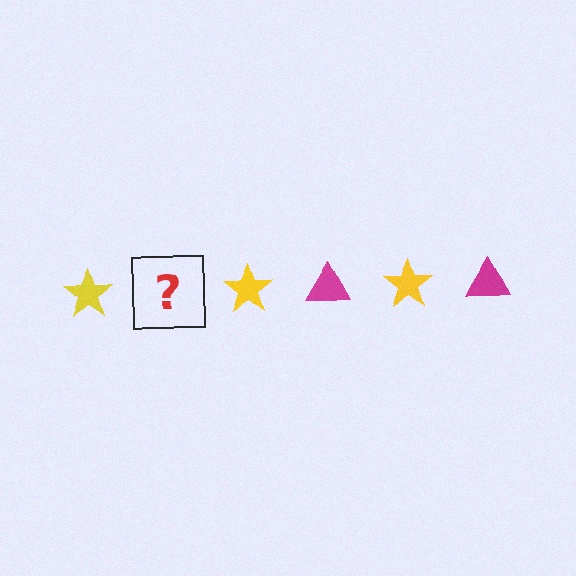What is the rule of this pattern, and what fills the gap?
The rule is that the pattern alternates between yellow star and magenta triangle. The gap should be filled with a magenta triangle.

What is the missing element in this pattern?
The missing element is a magenta triangle.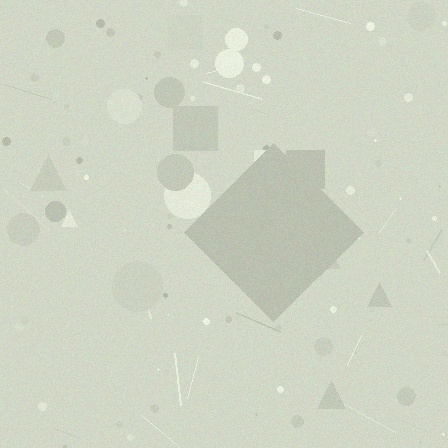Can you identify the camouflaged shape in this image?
The camouflaged shape is a diamond.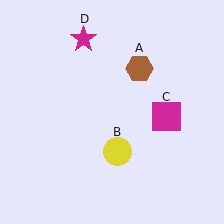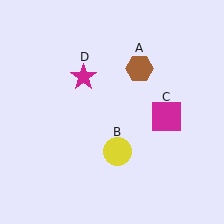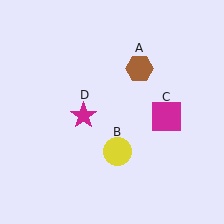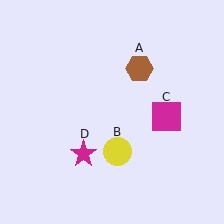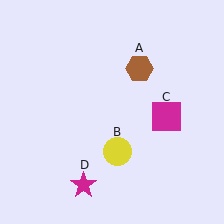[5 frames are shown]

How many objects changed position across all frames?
1 object changed position: magenta star (object D).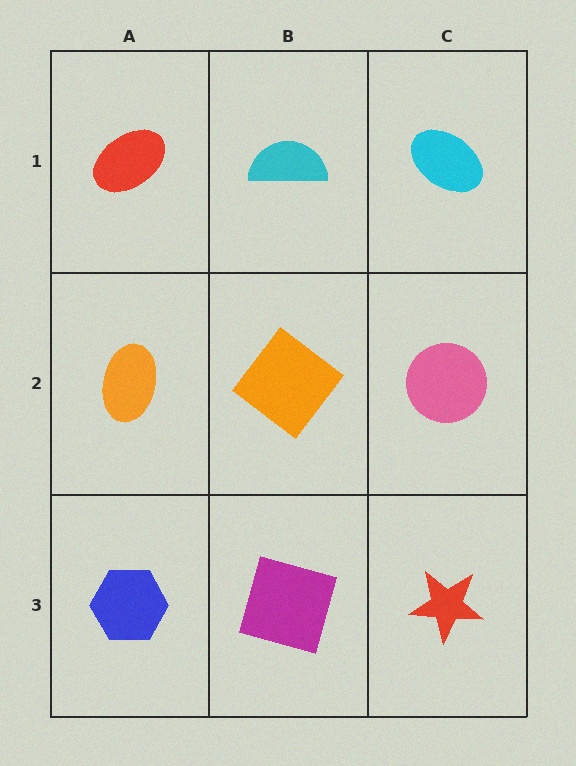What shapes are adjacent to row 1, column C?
A pink circle (row 2, column C), a cyan semicircle (row 1, column B).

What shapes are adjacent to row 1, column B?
An orange diamond (row 2, column B), a red ellipse (row 1, column A), a cyan ellipse (row 1, column C).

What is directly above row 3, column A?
An orange ellipse.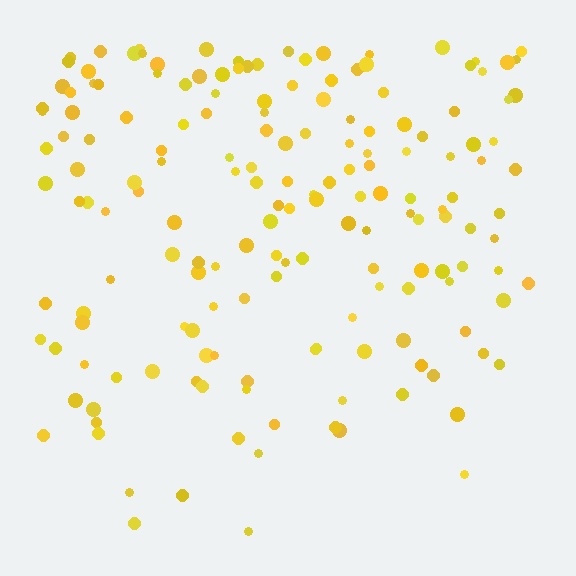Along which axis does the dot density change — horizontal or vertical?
Vertical.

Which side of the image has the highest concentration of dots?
The top.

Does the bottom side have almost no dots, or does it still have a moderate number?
Still a moderate number, just noticeably fewer than the top.